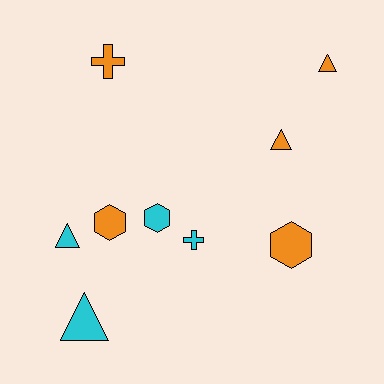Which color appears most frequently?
Orange, with 5 objects.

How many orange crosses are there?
There is 1 orange cross.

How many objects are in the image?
There are 9 objects.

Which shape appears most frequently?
Triangle, with 4 objects.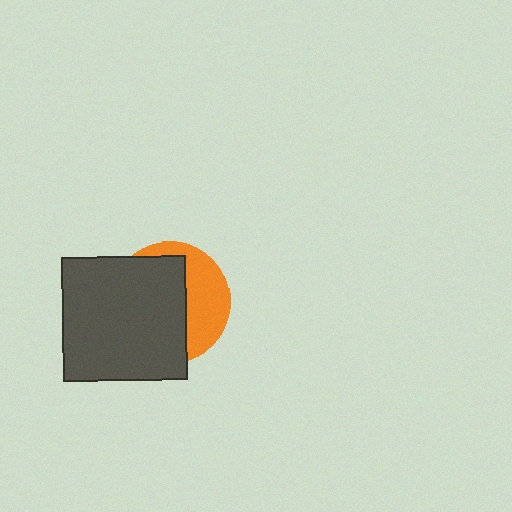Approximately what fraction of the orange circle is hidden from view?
Roughly 62% of the orange circle is hidden behind the dark gray square.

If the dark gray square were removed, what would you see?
You would see the complete orange circle.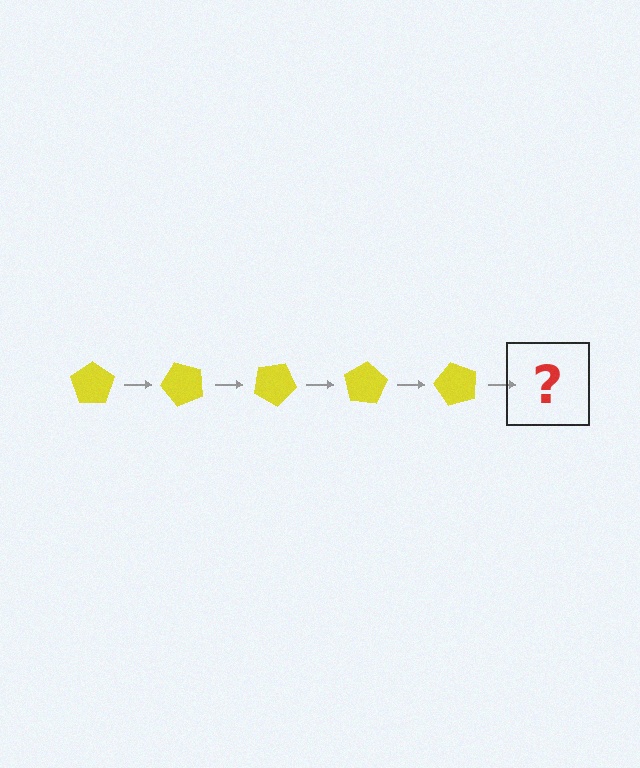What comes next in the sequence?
The next element should be a yellow pentagon rotated 250 degrees.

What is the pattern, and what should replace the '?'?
The pattern is that the pentagon rotates 50 degrees each step. The '?' should be a yellow pentagon rotated 250 degrees.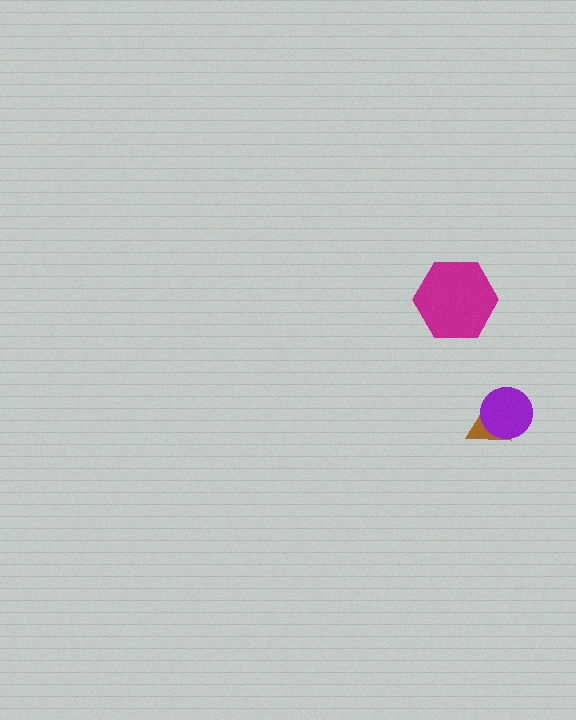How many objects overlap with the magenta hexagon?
0 objects overlap with the magenta hexagon.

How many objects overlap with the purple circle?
1 object overlaps with the purple circle.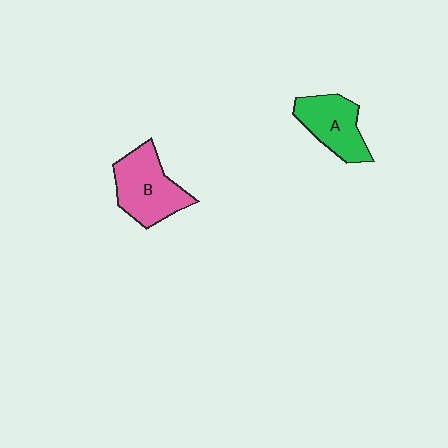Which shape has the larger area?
Shape B (pink).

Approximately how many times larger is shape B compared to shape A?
Approximately 1.2 times.